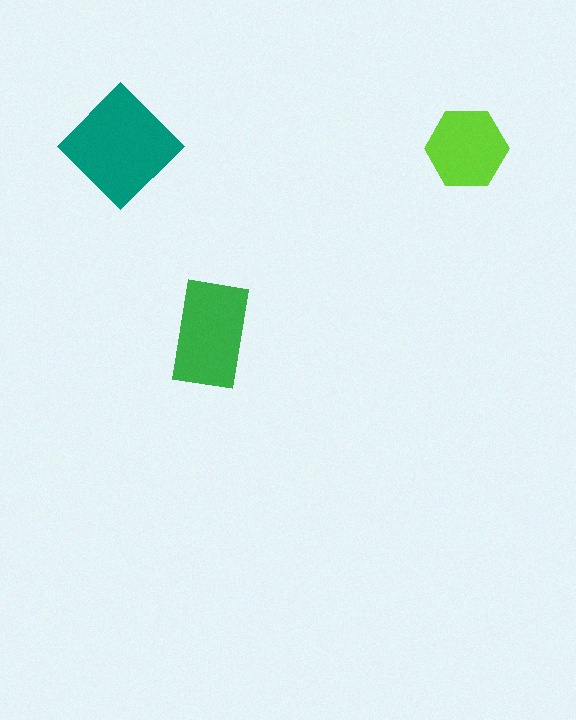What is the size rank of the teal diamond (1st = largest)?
1st.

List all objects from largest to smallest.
The teal diamond, the green rectangle, the lime hexagon.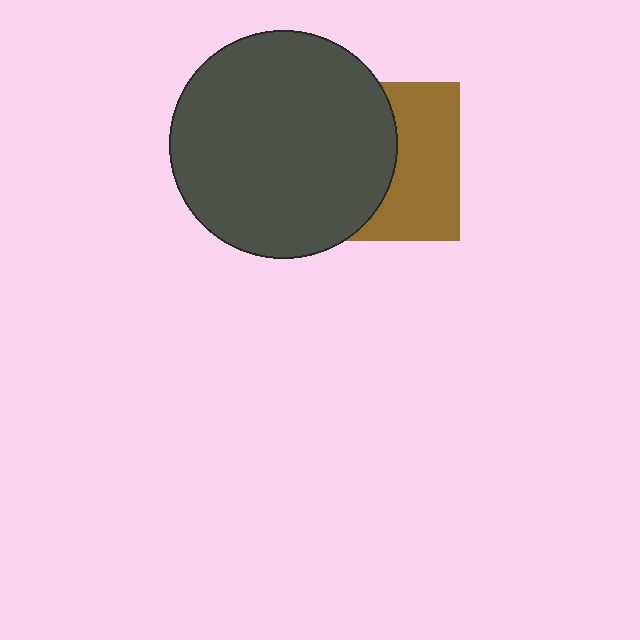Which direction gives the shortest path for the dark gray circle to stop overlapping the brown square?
Moving left gives the shortest separation.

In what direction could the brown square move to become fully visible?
The brown square could move right. That would shift it out from behind the dark gray circle entirely.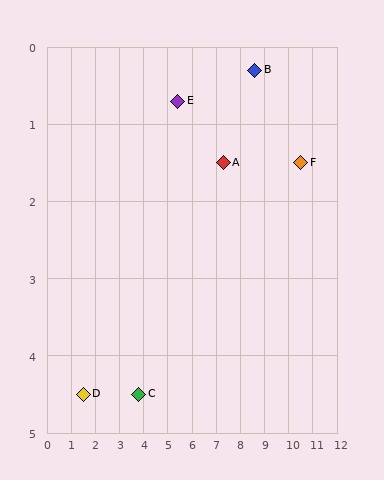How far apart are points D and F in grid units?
Points D and F are about 9.5 grid units apart.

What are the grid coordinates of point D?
Point D is at approximately (1.5, 4.5).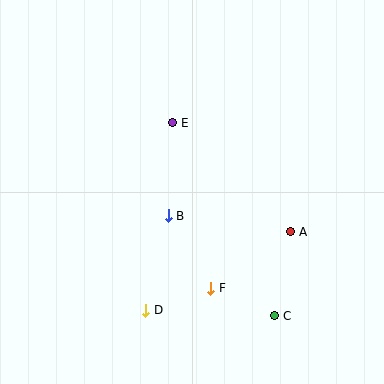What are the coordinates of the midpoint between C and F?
The midpoint between C and F is at (243, 302).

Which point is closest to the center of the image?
Point B at (168, 216) is closest to the center.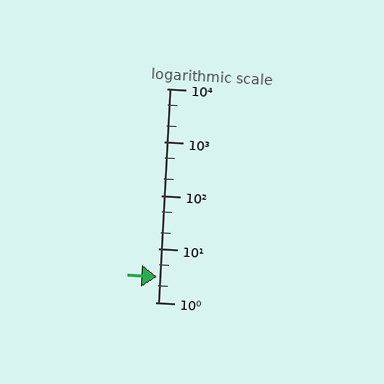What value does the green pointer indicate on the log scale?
The pointer indicates approximately 3.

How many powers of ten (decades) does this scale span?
The scale spans 4 decades, from 1 to 10000.